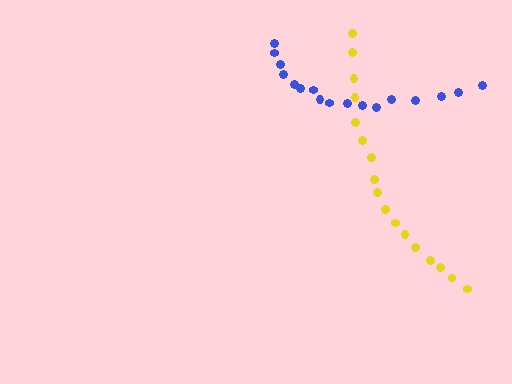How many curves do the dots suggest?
There are 2 distinct paths.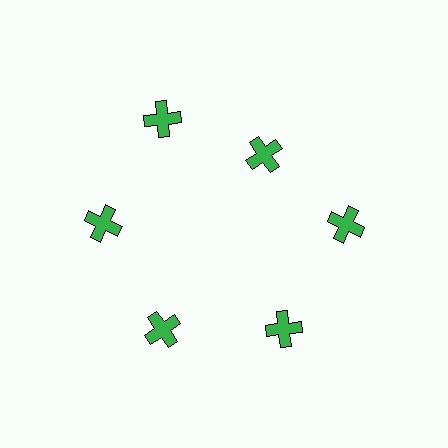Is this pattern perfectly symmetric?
No. The 6 green crosses are arranged in a ring, but one element near the 1 o'clock position is pulled inward toward the center, breaking the 6-fold rotational symmetry.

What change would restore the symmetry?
The symmetry would be restored by moving it outward, back onto the ring so that all 6 crosses sit at equal angles and equal distance from the center.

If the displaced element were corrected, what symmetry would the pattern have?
It would have 6-fold rotational symmetry — the pattern would map onto itself every 60 degrees.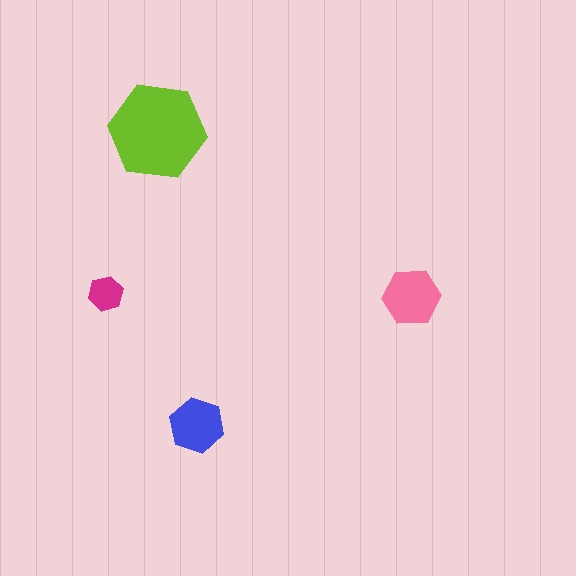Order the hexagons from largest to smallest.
the lime one, the pink one, the blue one, the magenta one.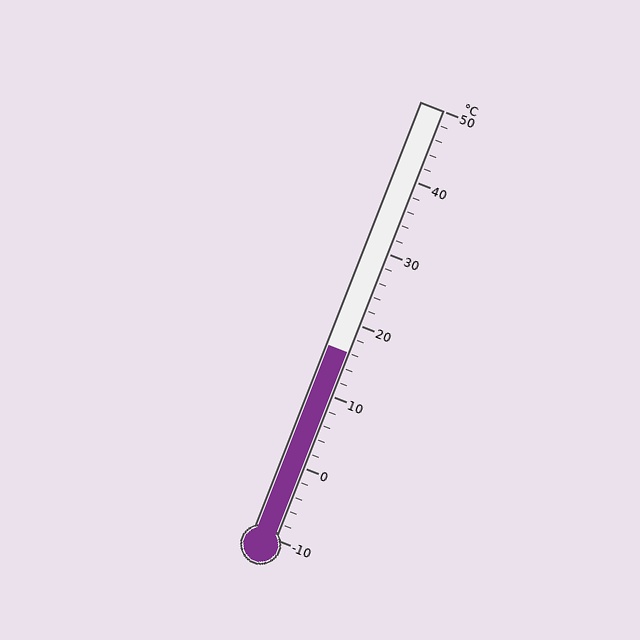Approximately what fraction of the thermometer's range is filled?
The thermometer is filled to approximately 45% of its range.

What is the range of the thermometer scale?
The thermometer scale ranges from -10°C to 50°C.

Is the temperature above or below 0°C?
The temperature is above 0°C.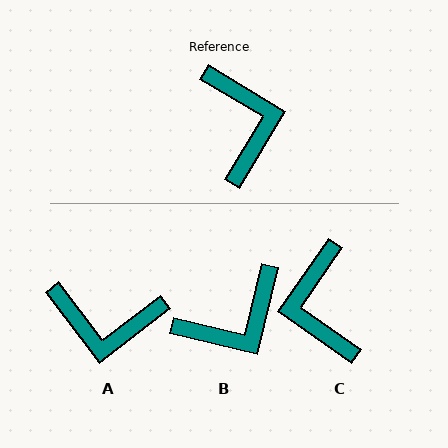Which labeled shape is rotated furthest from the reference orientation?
C, about 176 degrees away.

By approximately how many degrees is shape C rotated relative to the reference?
Approximately 176 degrees counter-clockwise.